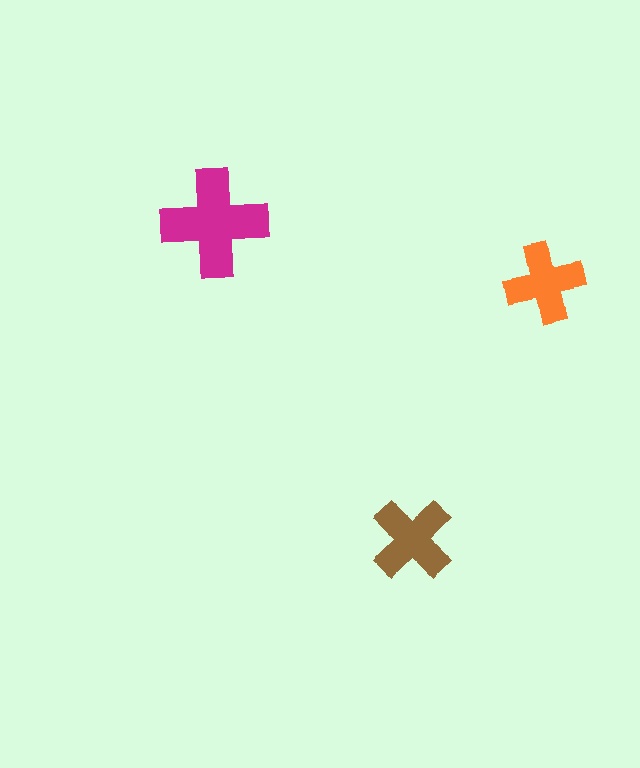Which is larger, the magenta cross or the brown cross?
The magenta one.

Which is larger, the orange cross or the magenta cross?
The magenta one.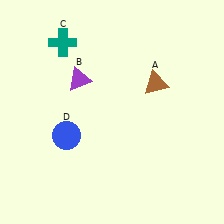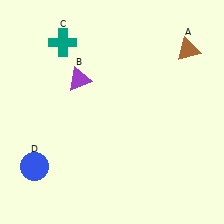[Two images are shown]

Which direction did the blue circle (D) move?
The blue circle (D) moved left.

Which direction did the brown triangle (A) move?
The brown triangle (A) moved up.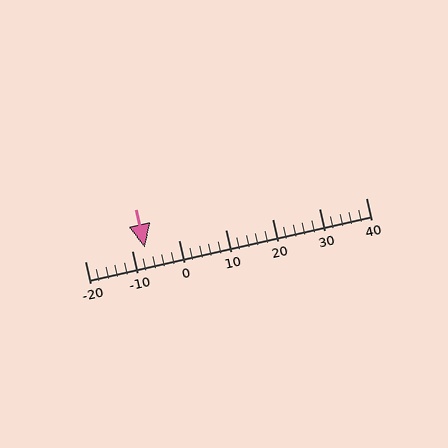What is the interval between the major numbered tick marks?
The major tick marks are spaced 10 units apart.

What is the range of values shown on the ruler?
The ruler shows values from -20 to 40.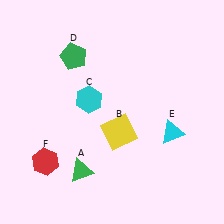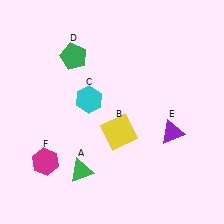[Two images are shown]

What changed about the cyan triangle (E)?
In Image 1, E is cyan. In Image 2, it changed to purple.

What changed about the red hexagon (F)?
In Image 1, F is red. In Image 2, it changed to magenta.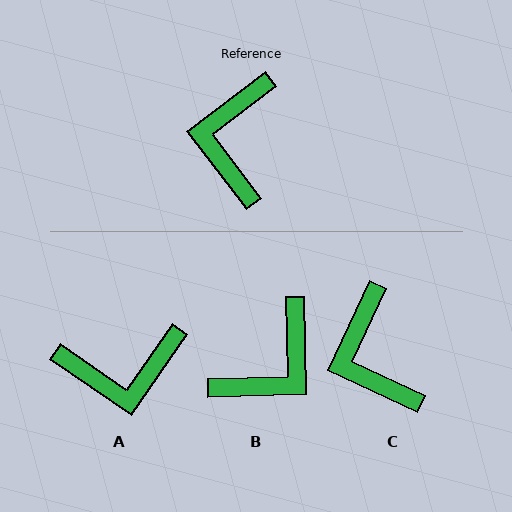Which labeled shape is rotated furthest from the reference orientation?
B, about 144 degrees away.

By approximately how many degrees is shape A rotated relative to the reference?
Approximately 108 degrees counter-clockwise.